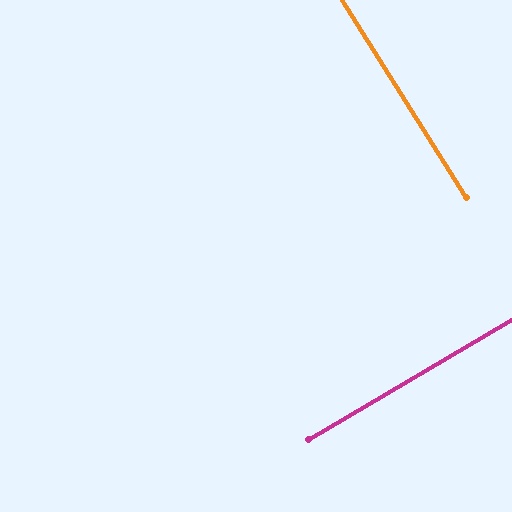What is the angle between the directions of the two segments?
Approximately 88 degrees.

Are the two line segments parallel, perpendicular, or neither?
Perpendicular — they meet at approximately 88°.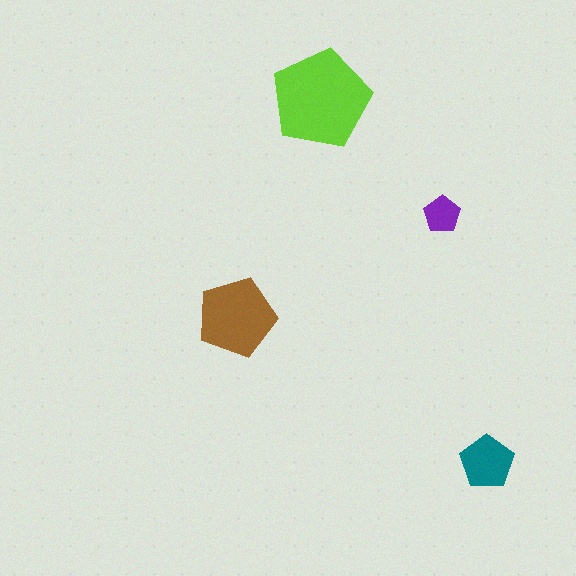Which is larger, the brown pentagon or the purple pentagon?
The brown one.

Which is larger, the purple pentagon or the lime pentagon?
The lime one.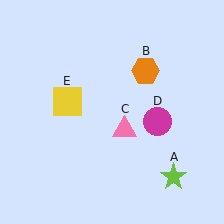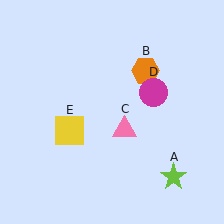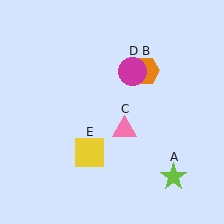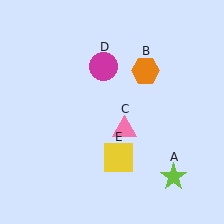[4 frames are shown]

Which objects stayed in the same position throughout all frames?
Lime star (object A) and orange hexagon (object B) and pink triangle (object C) remained stationary.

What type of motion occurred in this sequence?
The magenta circle (object D), yellow square (object E) rotated counterclockwise around the center of the scene.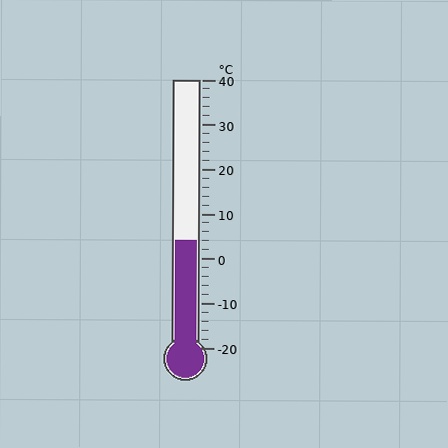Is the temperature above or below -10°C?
The temperature is above -10°C.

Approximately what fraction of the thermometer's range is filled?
The thermometer is filled to approximately 40% of its range.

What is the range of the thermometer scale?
The thermometer scale ranges from -20°C to 40°C.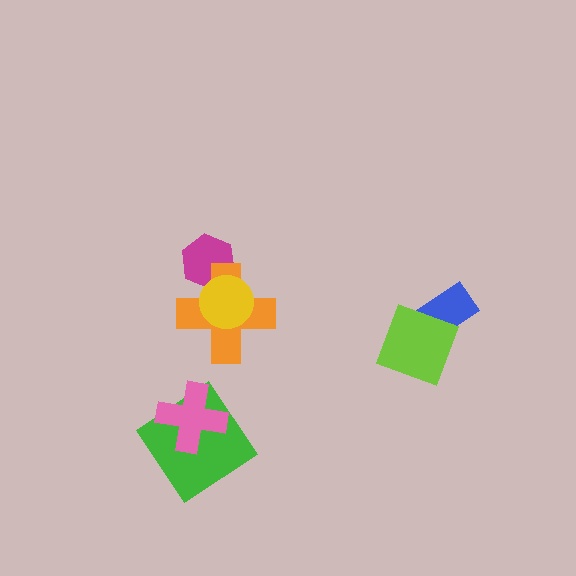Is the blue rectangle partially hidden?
Yes, it is partially covered by another shape.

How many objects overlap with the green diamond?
1 object overlaps with the green diamond.